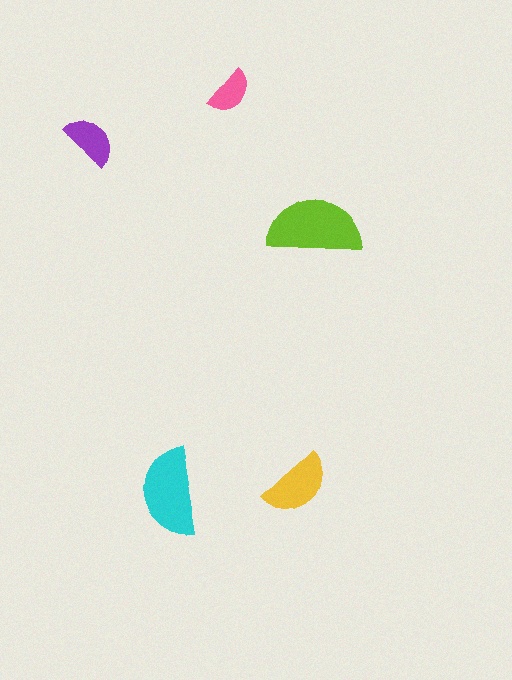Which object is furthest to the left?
The purple semicircle is leftmost.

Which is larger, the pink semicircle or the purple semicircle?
The purple one.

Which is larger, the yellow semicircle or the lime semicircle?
The lime one.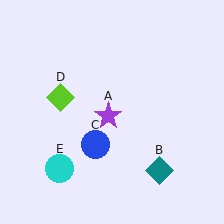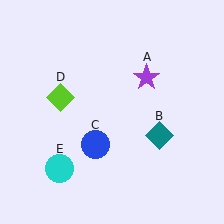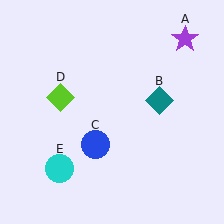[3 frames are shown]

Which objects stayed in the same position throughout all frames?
Blue circle (object C) and lime diamond (object D) and cyan circle (object E) remained stationary.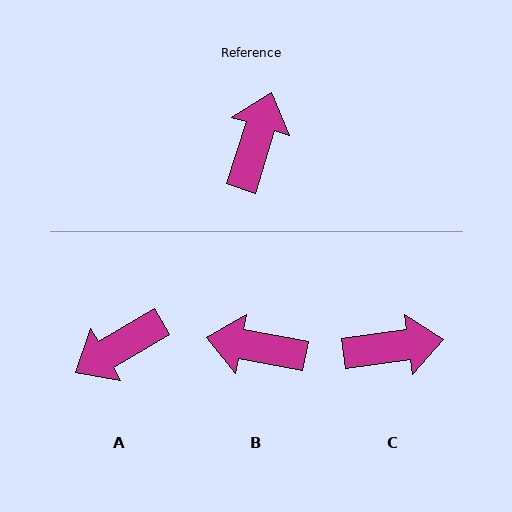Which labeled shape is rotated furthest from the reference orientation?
A, about 138 degrees away.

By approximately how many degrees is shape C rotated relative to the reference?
Approximately 64 degrees clockwise.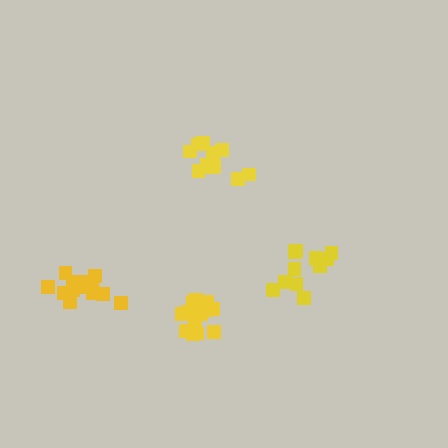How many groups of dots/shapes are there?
There are 4 groups.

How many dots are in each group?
Group 1: 14 dots, Group 2: 12 dots, Group 3: 17 dots, Group 4: 14 dots (57 total).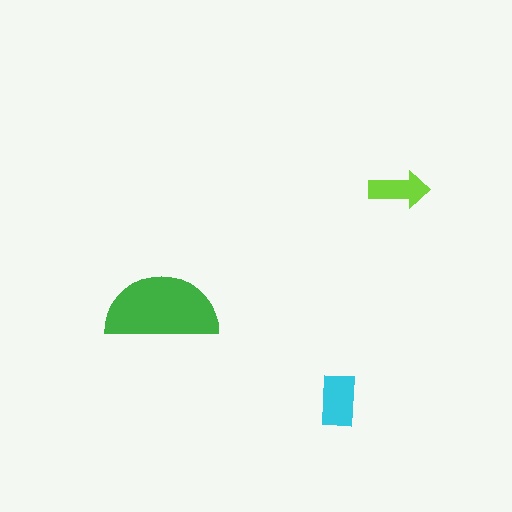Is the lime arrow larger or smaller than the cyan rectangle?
Smaller.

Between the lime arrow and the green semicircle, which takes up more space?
The green semicircle.